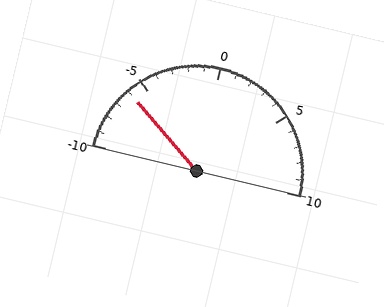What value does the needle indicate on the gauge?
The needle indicates approximately -6.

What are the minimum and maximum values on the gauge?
The gauge ranges from -10 to 10.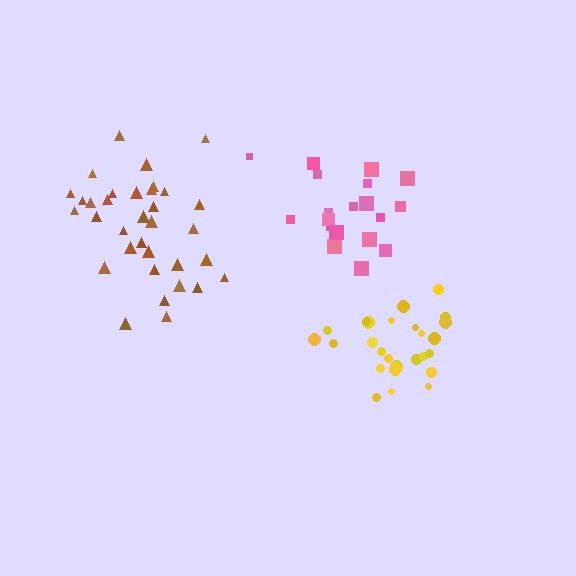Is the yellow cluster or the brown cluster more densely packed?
Yellow.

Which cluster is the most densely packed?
Yellow.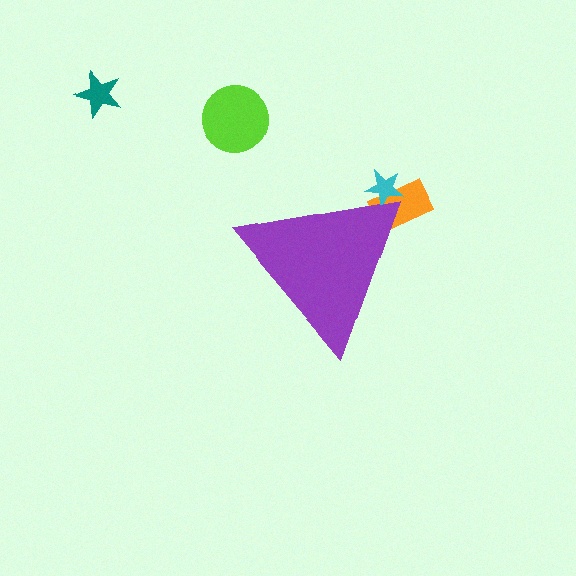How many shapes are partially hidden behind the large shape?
2 shapes are partially hidden.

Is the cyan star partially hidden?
Yes, the cyan star is partially hidden behind the purple triangle.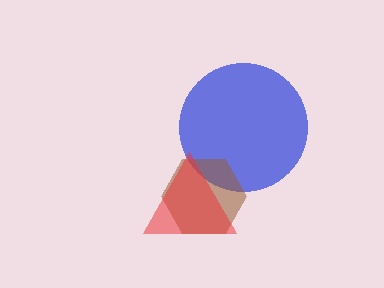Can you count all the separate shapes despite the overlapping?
Yes, there are 3 separate shapes.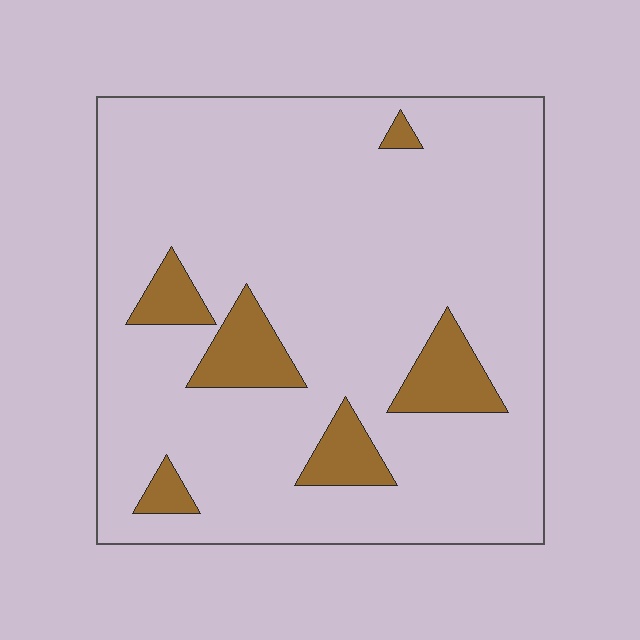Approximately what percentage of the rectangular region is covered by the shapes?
Approximately 10%.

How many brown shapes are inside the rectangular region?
6.